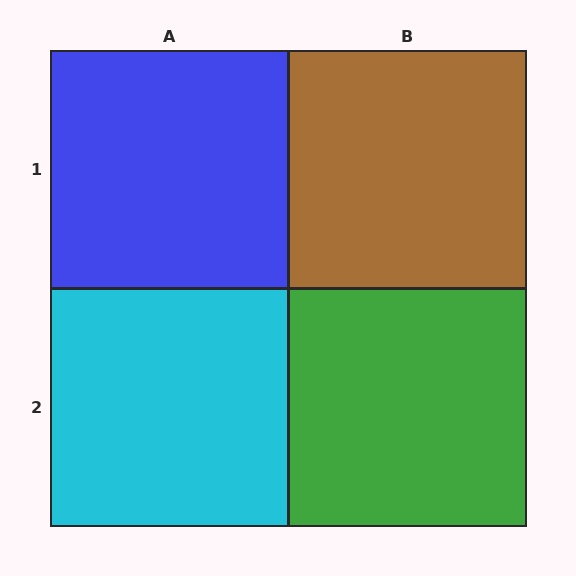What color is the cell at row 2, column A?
Cyan.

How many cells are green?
1 cell is green.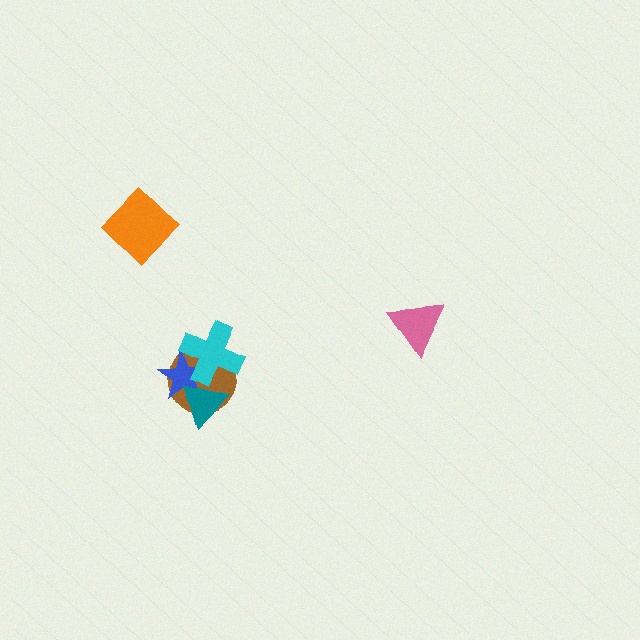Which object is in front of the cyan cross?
The teal triangle is in front of the cyan cross.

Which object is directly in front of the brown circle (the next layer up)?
The blue star is directly in front of the brown circle.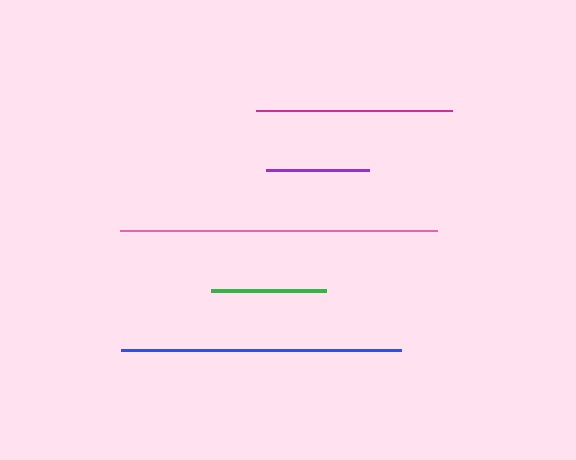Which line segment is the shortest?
The purple line is the shortest at approximately 103 pixels.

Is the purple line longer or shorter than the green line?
The green line is longer than the purple line.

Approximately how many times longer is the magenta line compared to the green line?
The magenta line is approximately 1.7 times the length of the green line.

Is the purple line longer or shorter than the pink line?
The pink line is longer than the purple line.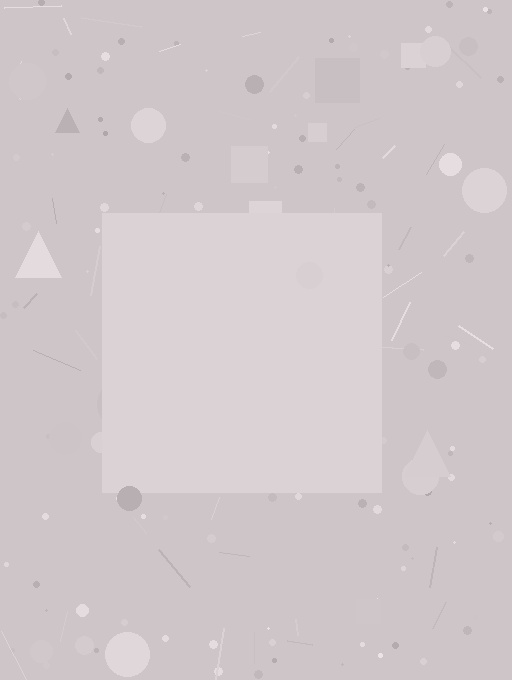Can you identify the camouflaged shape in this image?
The camouflaged shape is a square.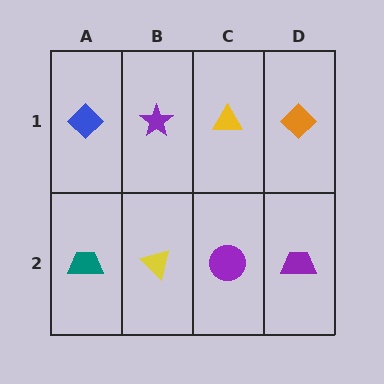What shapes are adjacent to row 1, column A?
A teal trapezoid (row 2, column A), a purple star (row 1, column B).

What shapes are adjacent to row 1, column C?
A purple circle (row 2, column C), a purple star (row 1, column B), an orange diamond (row 1, column D).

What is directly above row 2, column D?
An orange diamond.